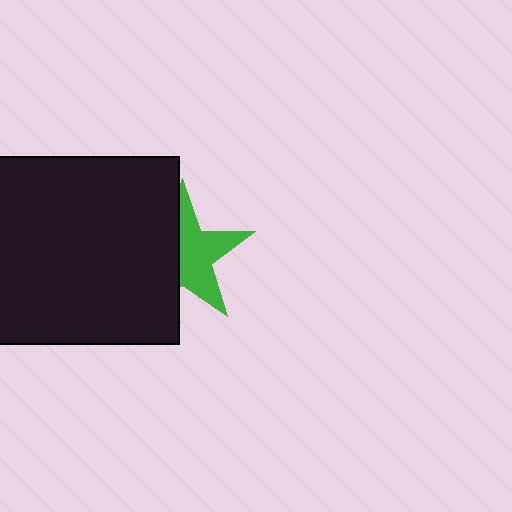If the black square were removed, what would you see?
You would see the complete green star.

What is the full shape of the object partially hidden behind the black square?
The partially hidden object is a green star.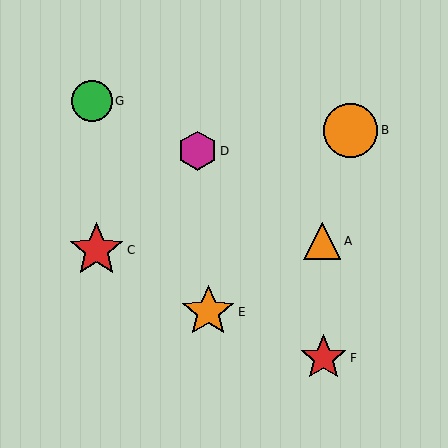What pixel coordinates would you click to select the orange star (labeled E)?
Click at (208, 312) to select the orange star E.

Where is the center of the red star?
The center of the red star is at (324, 358).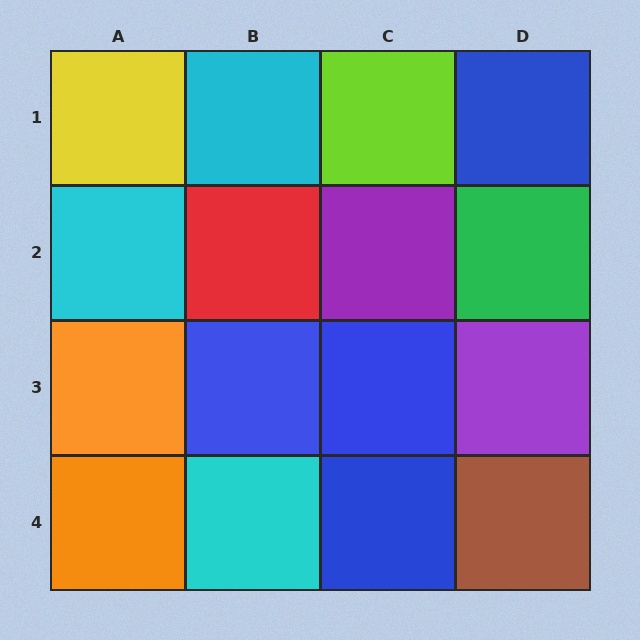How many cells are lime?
1 cell is lime.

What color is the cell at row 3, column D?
Purple.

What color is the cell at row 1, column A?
Yellow.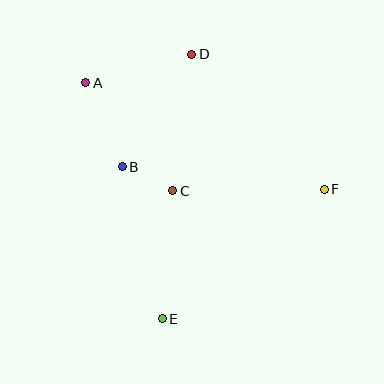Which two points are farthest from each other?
Points D and E are farthest from each other.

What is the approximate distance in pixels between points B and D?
The distance between B and D is approximately 132 pixels.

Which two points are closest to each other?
Points B and C are closest to each other.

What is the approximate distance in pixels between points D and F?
The distance between D and F is approximately 189 pixels.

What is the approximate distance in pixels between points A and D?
The distance between A and D is approximately 110 pixels.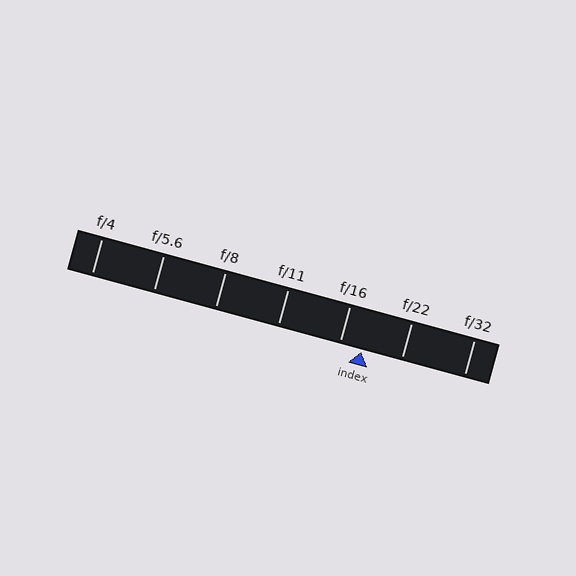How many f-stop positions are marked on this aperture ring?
There are 7 f-stop positions marked.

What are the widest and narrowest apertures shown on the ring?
The widest aperture shown is f/4 and the narrowest is f/32.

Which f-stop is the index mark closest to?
The index mark is closest to f/16.